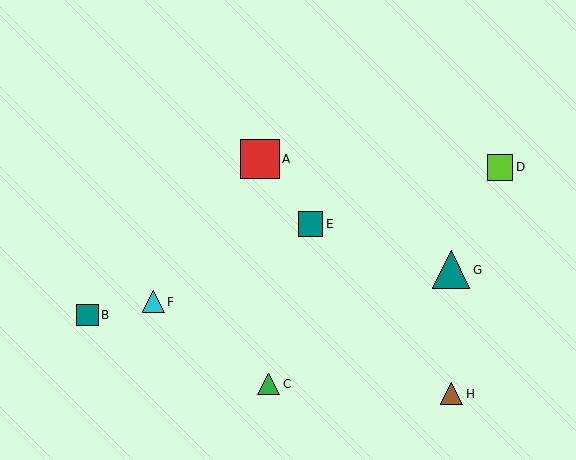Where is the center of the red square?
The center of the red square is at (260, 159).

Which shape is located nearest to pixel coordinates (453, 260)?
The teal triangle (labeled G) at (451, 270) is nearest to that location.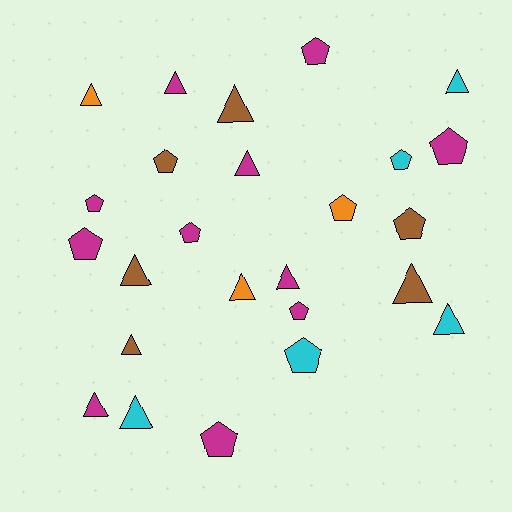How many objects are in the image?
There are 25 objects.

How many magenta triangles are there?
There are 4 magenta triangles.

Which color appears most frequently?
Magenta, with 11 objects.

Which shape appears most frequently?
Triangle, with 13 objects.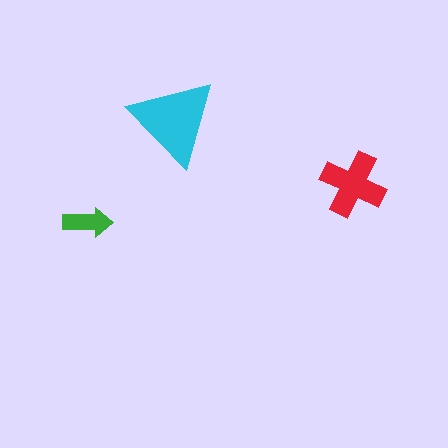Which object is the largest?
The cyan triangle.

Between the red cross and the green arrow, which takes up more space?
The red cross.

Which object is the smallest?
The green arrow.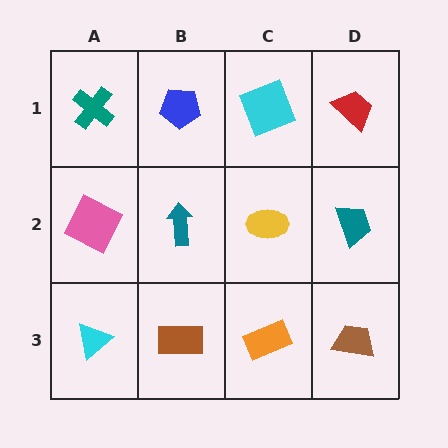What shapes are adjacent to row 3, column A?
A pink square (row 2, column A), a brown rectangle (row 3, column B).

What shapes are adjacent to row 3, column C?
A yellow ellipse (row 2, column C), a brown rectangle (row 3, column B), a brown trapezoid (row 3, column D).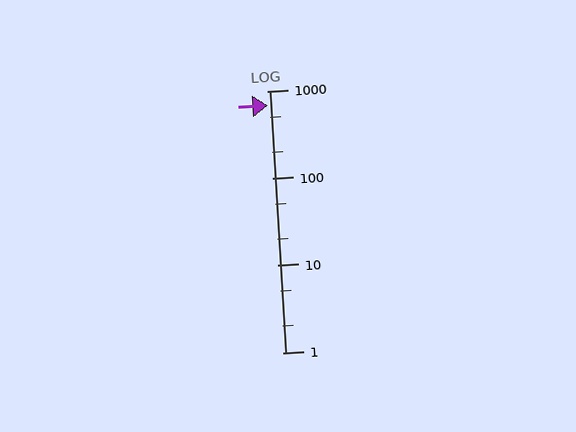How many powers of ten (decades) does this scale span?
The scale spans 3 decades, from 1 to 1000.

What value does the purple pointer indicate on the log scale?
The pointer indicates approximately 680.